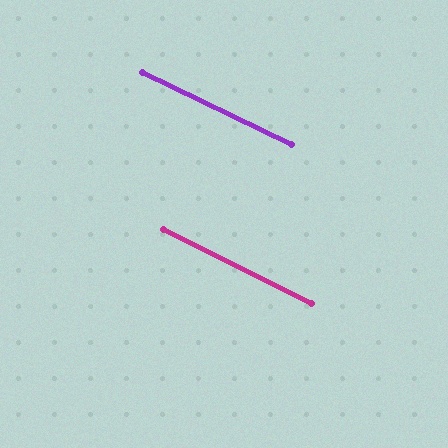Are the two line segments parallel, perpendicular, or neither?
Parallel — their directions differ by only 0.5°.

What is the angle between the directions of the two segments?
Approximately 1 degree.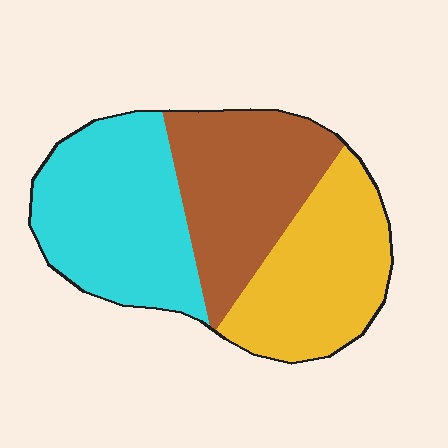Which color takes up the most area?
Cyan, at roughly 35%.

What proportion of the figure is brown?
Brown takes up about one third (1/3) of the figure.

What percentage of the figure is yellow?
Yellow takes up between a quarter and a half of the figure.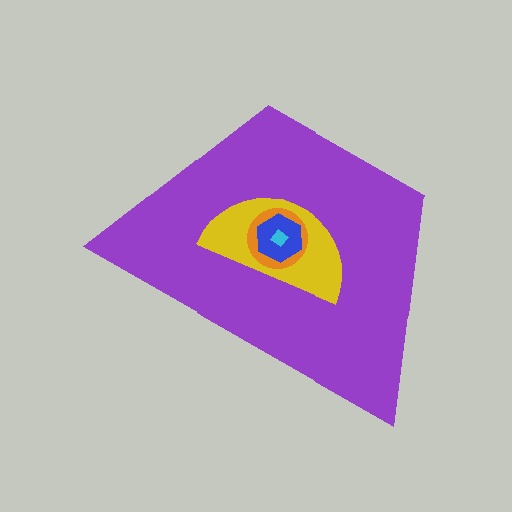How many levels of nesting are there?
5.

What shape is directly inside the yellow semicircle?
The orange circle.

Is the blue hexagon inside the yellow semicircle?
Yes.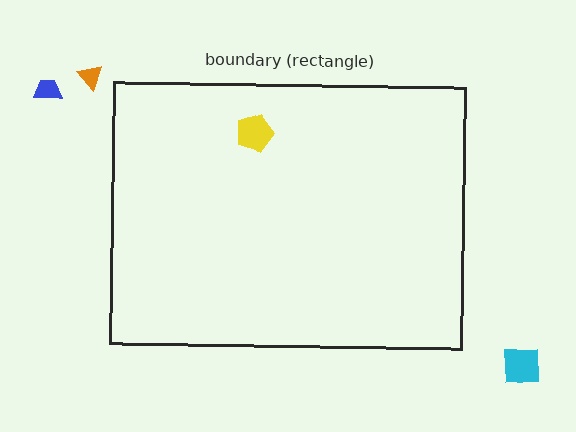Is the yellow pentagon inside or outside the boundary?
Inside.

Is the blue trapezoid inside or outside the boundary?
Outside.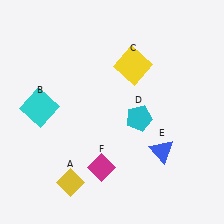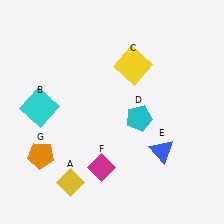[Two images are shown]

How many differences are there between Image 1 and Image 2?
There is 1 difference between the two images.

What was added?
An orange pentagon (G) was added in Image 2.